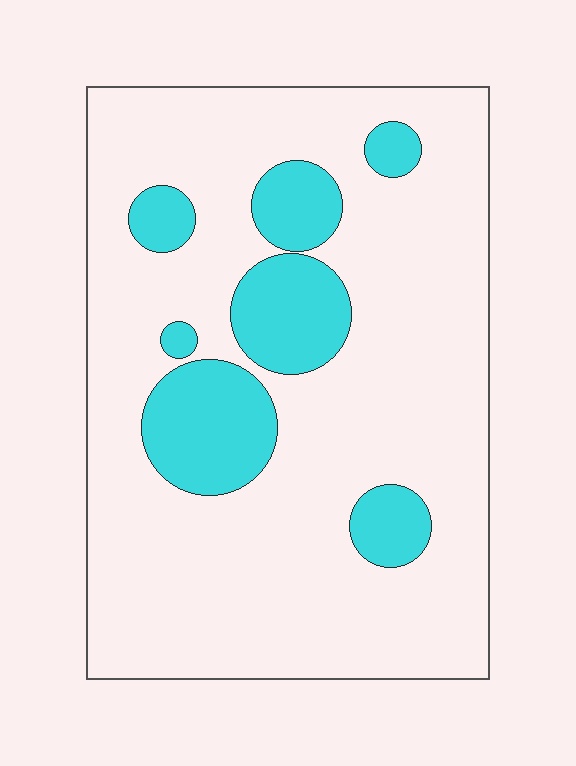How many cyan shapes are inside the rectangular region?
7.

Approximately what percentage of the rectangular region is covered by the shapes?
Approximately 20%.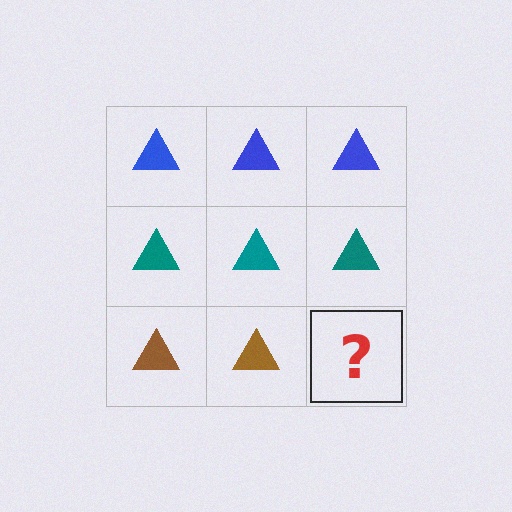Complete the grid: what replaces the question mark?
The question mark should be replaced with a brown triangle.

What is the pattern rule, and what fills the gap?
The rule is that each row has a consistent color. The gap should be filled with a brown triangle.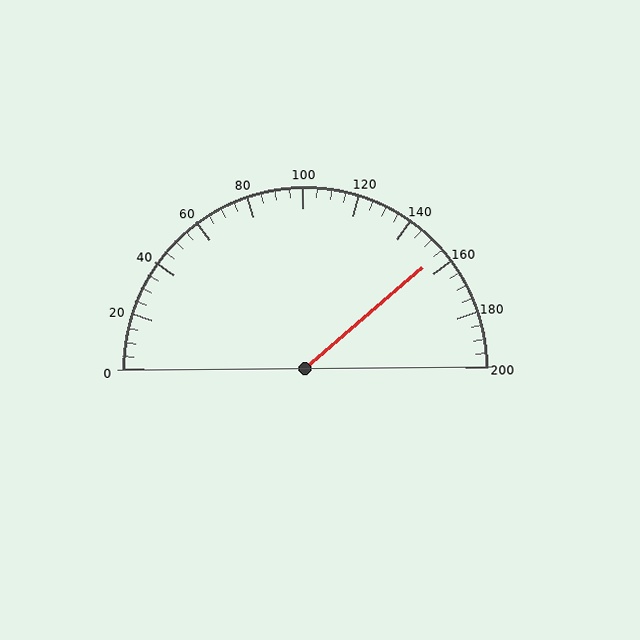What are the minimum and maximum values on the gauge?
The gauge ranges from 0 to 200.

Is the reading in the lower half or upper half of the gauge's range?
The reading is in the upper half of the range (0 to 200).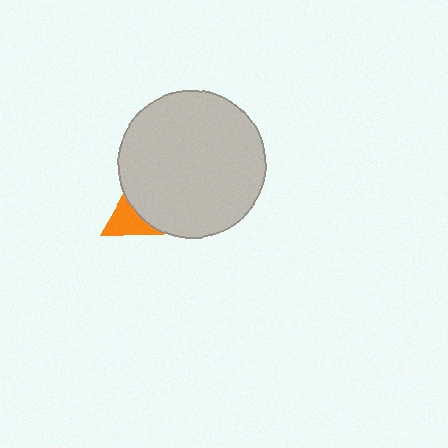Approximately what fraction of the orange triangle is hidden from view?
Roughly 69% of the orange triangle is hidden behind the light gray circle.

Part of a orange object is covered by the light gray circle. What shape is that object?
It is a triangle.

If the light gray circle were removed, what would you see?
You would see the complete orange triangle.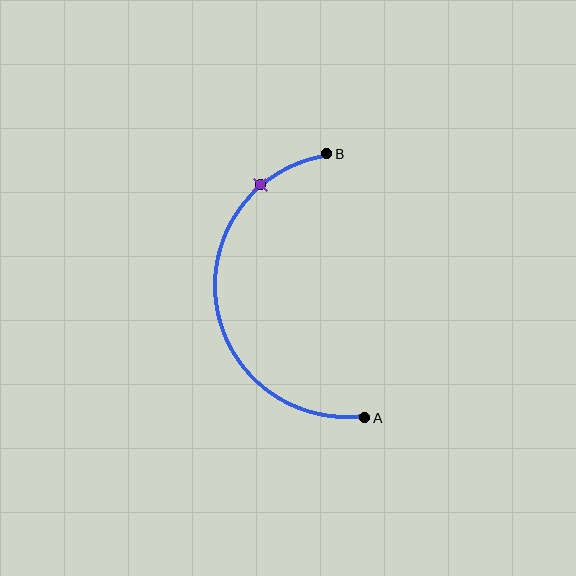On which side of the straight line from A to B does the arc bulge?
The arc bulges to the left of the straight line connecting A and B.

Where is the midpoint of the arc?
The arc midpoint is the point on the curve farthest from the straight line joining A and B. It sits to the left of that line.